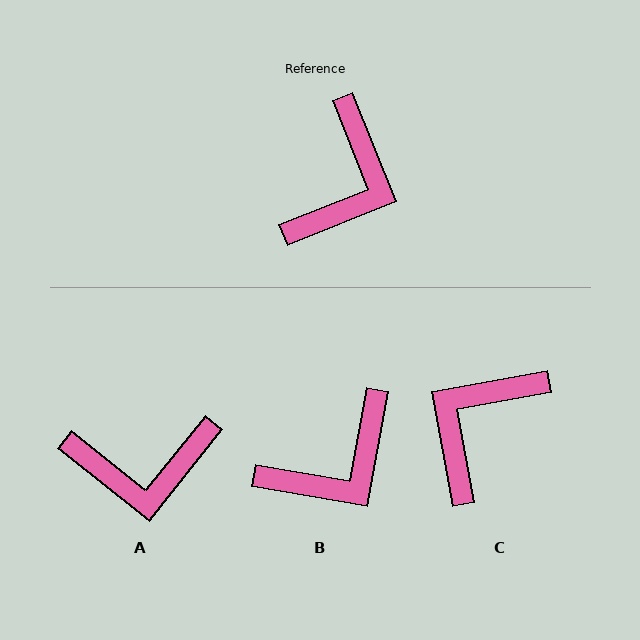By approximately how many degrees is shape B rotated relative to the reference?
Approximately 32 degrees clockwise.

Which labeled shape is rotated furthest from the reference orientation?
C, about 168 degrees away.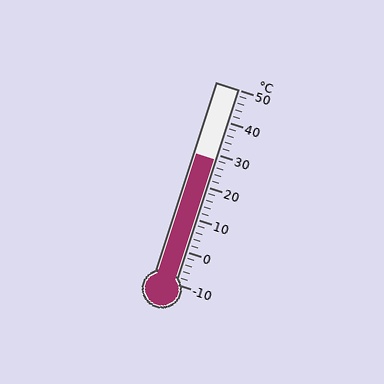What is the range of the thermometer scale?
The thermometer scale ranges from -10°C to 50°C.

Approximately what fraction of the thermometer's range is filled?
The thermometer is filled to approximately 65% of its range.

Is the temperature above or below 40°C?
The temperature is below 40°C.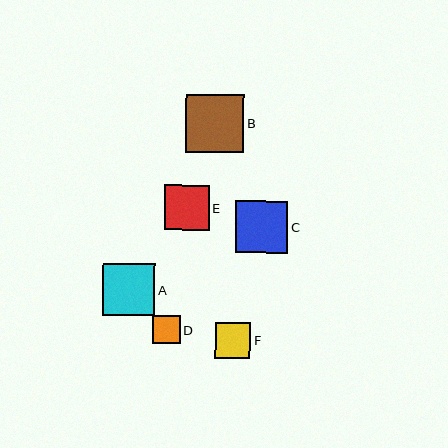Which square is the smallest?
Square D is the smallest with a size of approximately 28 pixels.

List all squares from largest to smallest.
From largest to smallest: B, C, A, E, F, D.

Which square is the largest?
Square B is the largest with a size of approximately 58 pixels.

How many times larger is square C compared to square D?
Square C is approximately 1.9 times the size of square D.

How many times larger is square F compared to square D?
Square F is approximately 1.3 times the size of square D.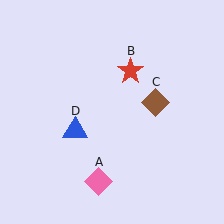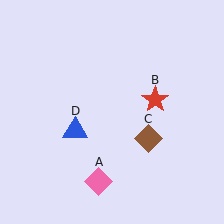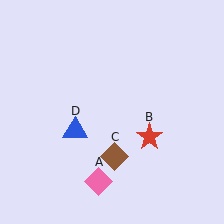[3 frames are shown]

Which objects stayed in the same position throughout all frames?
Pink diamond (object A) and blue triangle (object D) remained stationary.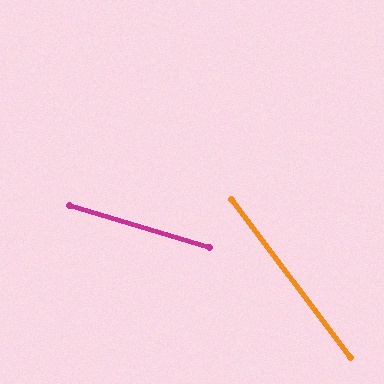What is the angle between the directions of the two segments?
Approximately 36 degrees.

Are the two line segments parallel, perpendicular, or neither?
Neither parallel nor perpendicular — they differ by about 36°.